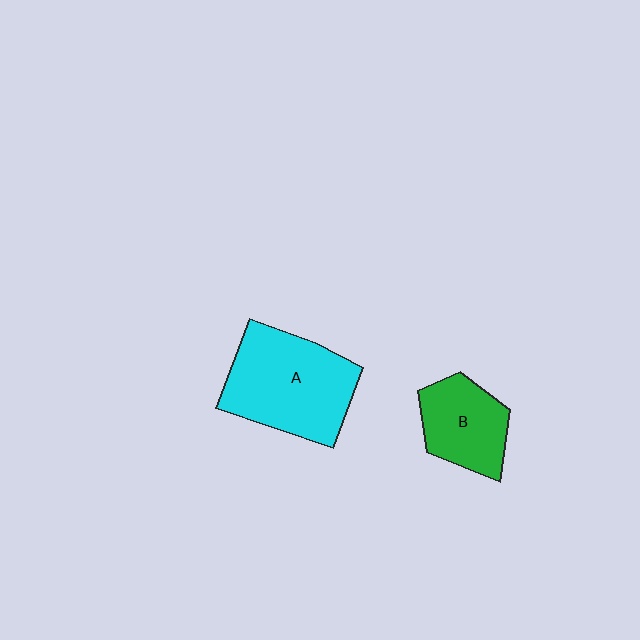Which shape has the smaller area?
Shape B (green).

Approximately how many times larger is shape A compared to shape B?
Approximately 1.7 times.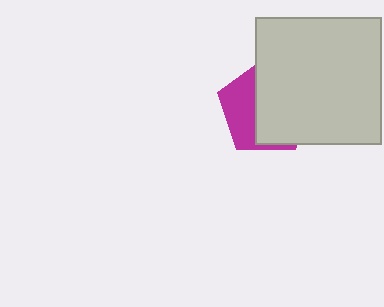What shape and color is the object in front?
The object in front is a light gray square.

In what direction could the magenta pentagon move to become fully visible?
The magenta pentagon could move left. That would shift it out from behind the light gray square entirely.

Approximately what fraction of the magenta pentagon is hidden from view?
Roughly 62% of the magenta pentagon is hidden behind the light gray square.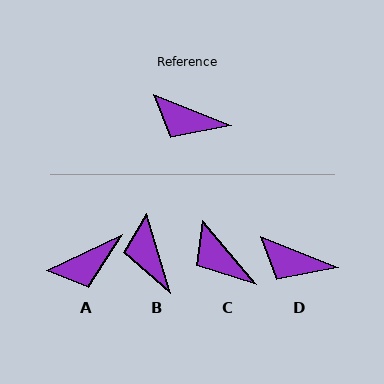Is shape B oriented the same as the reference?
No, it is off by about 52 degrees.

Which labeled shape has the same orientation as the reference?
D.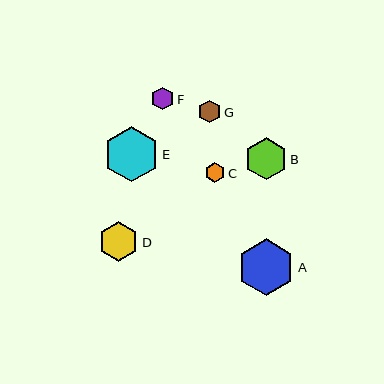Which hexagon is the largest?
Hexagon A is the largest with a size of approximately 57 pixels.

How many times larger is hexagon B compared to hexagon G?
Hexagon B is approximately 1.8 times the size of hexagon G.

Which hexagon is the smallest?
Hexagon C is the smallest with a size of approximately 20 pixels.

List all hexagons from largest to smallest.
From largest to smallest: A, E, B, D, G, F, C.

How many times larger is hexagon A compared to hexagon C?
Hexagon A is approximately 2.8 times the size of hexagon C.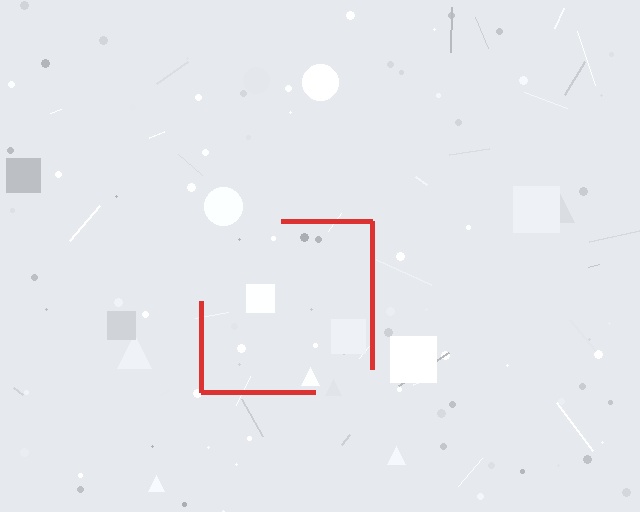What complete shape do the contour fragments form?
The contour fragments form a square.